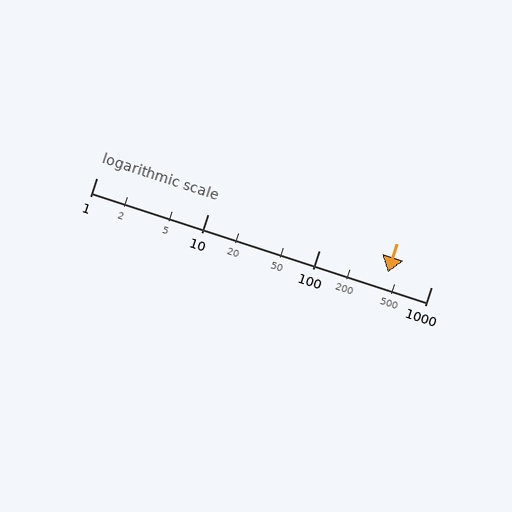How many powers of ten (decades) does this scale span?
The scale spans 3 decades, from 1 to 1000.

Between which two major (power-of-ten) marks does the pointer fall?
The pointer is between 100 and 1000.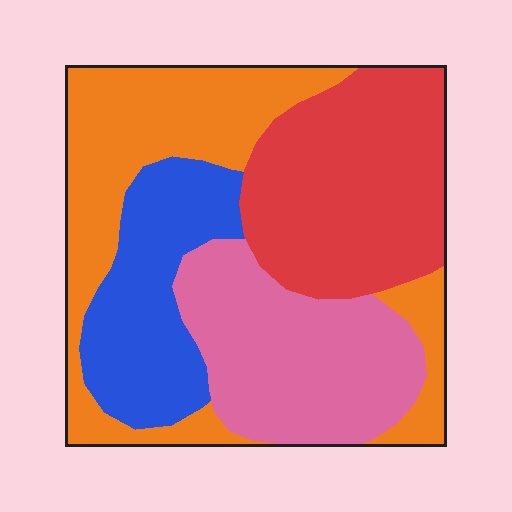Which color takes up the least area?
Blue, at roughly 20%.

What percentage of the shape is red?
Red covers 27% of the shape.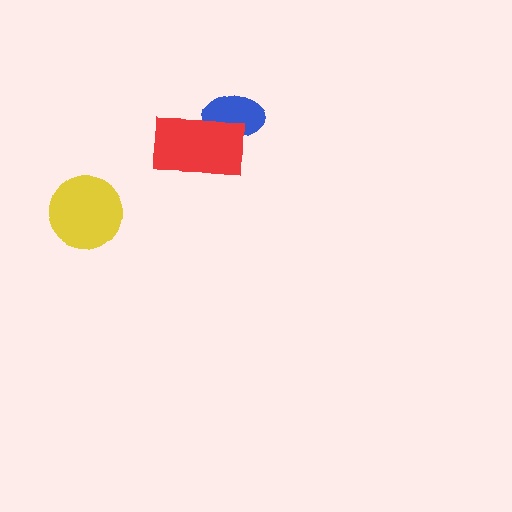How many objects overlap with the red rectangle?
1 object overlaps with the red rectangle.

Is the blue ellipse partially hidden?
Yes, it is partially covered by another shape.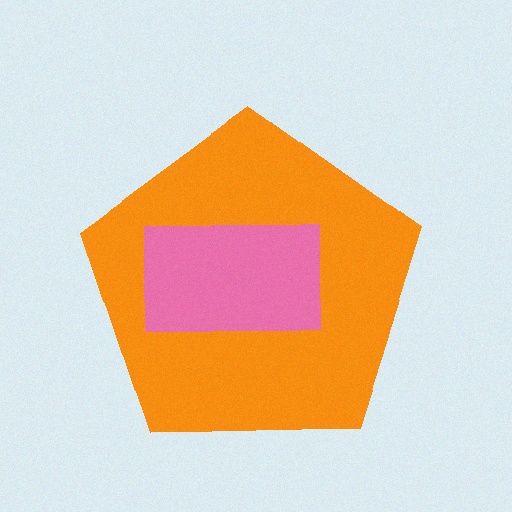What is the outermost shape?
The orange pentagon.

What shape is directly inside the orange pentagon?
The pink rectangle.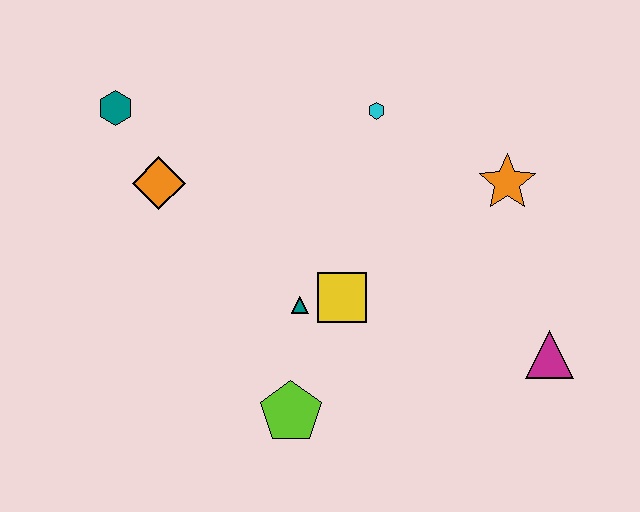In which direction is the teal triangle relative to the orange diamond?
The teal triangle is to the right of the orange diamond.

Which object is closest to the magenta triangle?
The orange star is closest to the magenta triangle.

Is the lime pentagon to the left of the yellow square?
Yes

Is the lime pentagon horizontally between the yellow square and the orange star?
No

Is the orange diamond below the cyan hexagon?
Yes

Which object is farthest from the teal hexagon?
The magenta triangle is farthest from the teal hexagon.